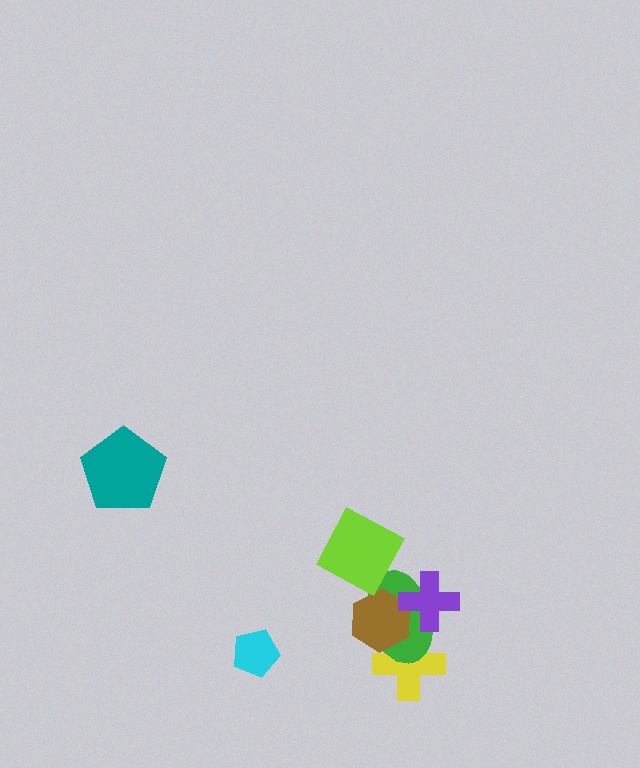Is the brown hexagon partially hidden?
Yes, it is partially covered by another shape.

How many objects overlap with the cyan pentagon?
0 objects overlap with the cyan pentagon.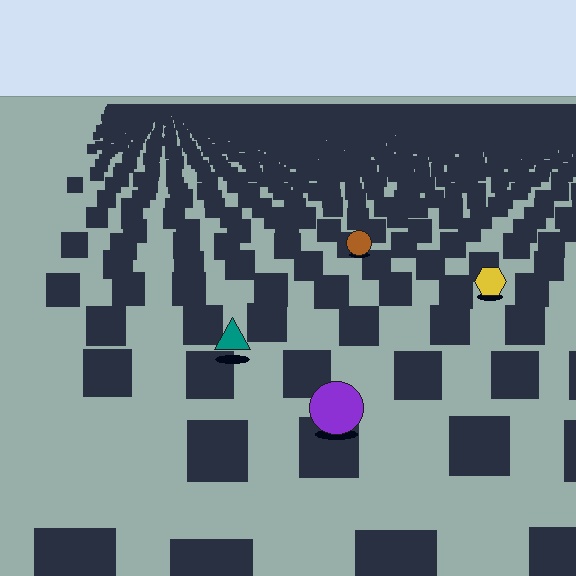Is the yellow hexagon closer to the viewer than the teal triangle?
No. The teal triangle is closer — you can tell from the texture gradient: the ground texture is coarser near it.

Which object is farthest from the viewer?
The brown circle is farthest from the viewer. It appears smaller and the ground texture around it is denser.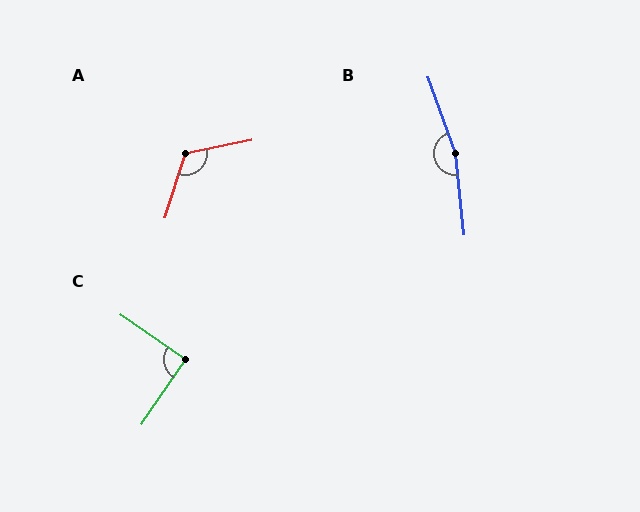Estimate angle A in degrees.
Approximately 119 degrees.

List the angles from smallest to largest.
C (91°), A (119°), B (167°).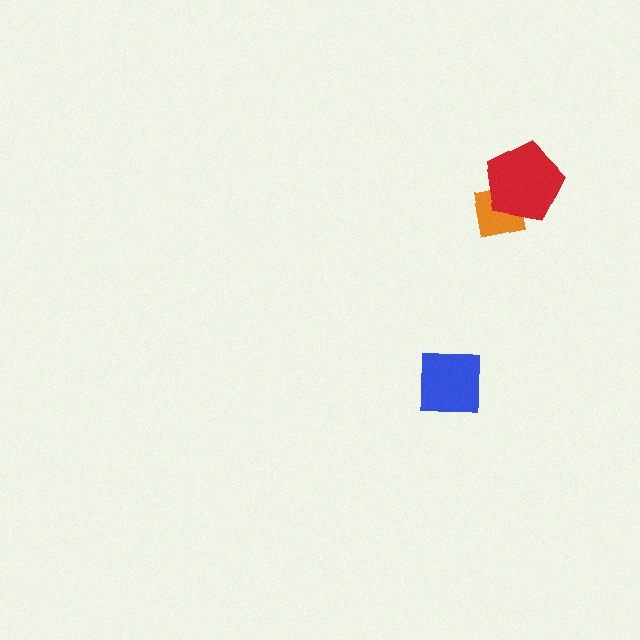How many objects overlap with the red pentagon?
1 object overlaps with the red pentagon.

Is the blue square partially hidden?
No, no other shape covers it.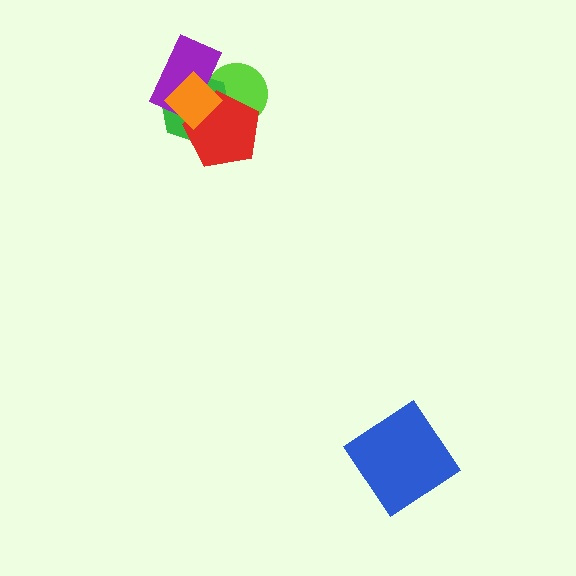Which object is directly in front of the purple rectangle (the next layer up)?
The red pentagon is directly in front of the purple rectangle.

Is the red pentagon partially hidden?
Yes, it is partially covered by another shape.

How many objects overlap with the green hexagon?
4 objects overlap with the green hexagon.